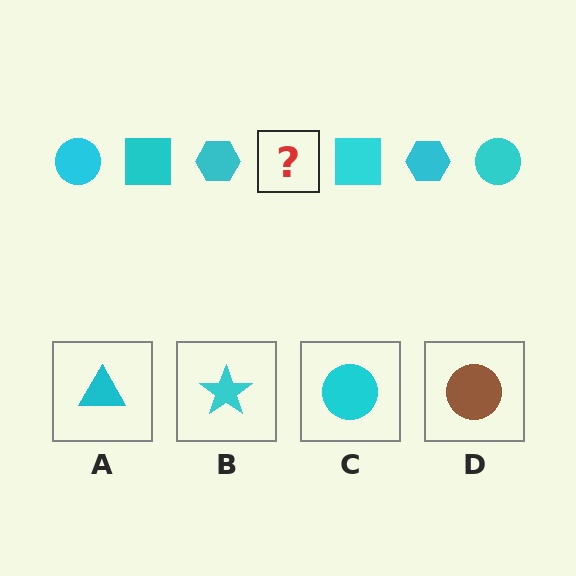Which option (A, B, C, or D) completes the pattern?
C.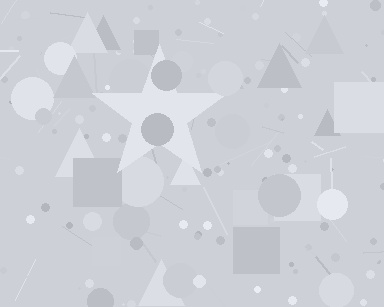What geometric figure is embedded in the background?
A star is embedded in the background.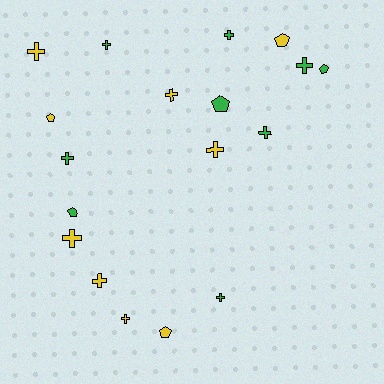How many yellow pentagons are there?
There are 3 yellow pentagons.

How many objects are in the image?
There are 18 objects.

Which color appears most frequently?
Yellow, with 9 objects.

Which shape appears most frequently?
Cross, with 12 objects.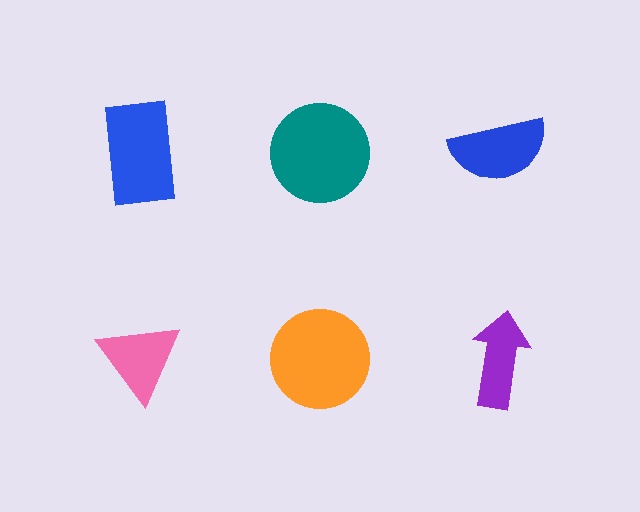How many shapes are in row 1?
3 shapes.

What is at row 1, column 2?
A teal circle.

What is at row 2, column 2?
An orange circle.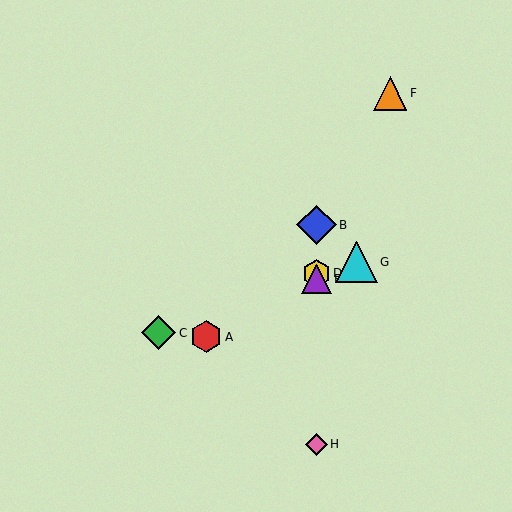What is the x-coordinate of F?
Object F is at x≈390.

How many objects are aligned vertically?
4 objects (B, D, E, H) are aligned vertically.